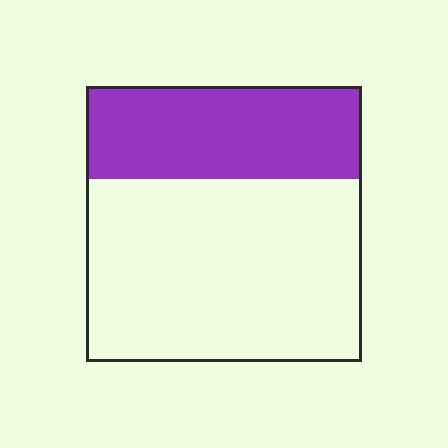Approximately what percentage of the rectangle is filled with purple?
Approximately 35%.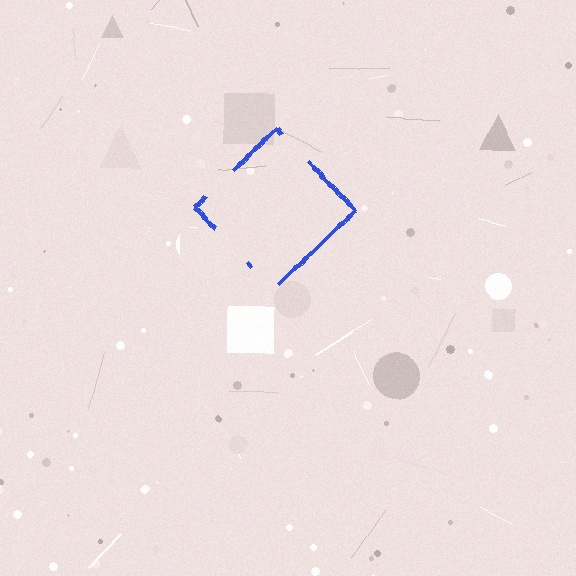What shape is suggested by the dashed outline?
The dashed outline suggests a diamond.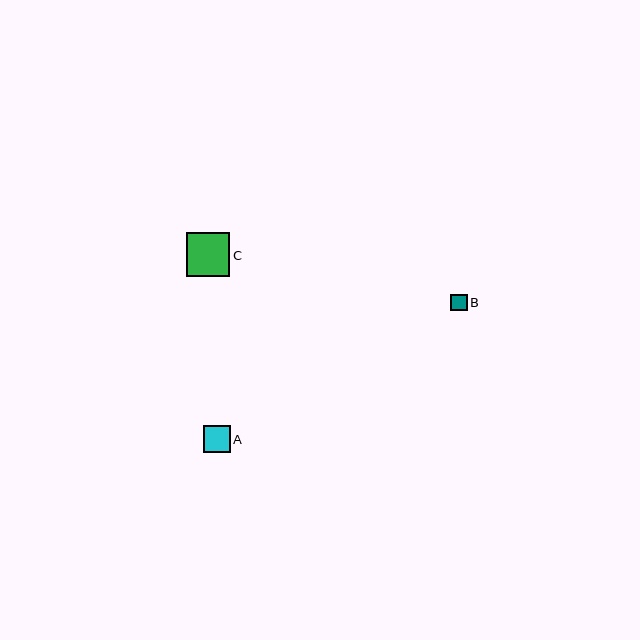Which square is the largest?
Square C is the largest with a size of approximately 44 pixels.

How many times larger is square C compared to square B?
Square C is approximately 2.7 times the size of square B.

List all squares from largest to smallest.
From largest to smallest: C, A, B.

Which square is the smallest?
Square B is the smallest with a size of approximately 16 pixels.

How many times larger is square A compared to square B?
Square A is approximately 1.7 times the size of square B.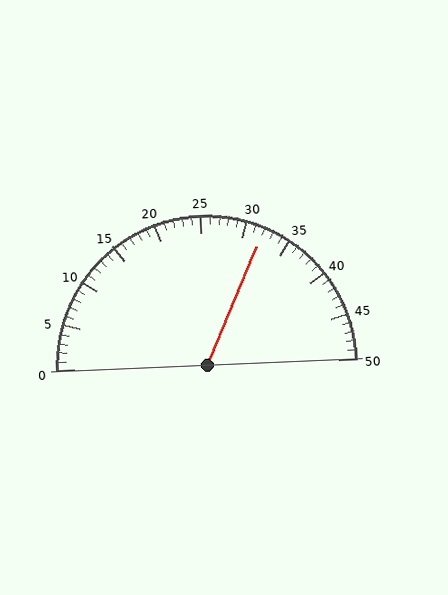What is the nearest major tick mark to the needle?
The nearest major tick mark is 30.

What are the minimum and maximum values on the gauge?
The gauge ranges from 0 to 50.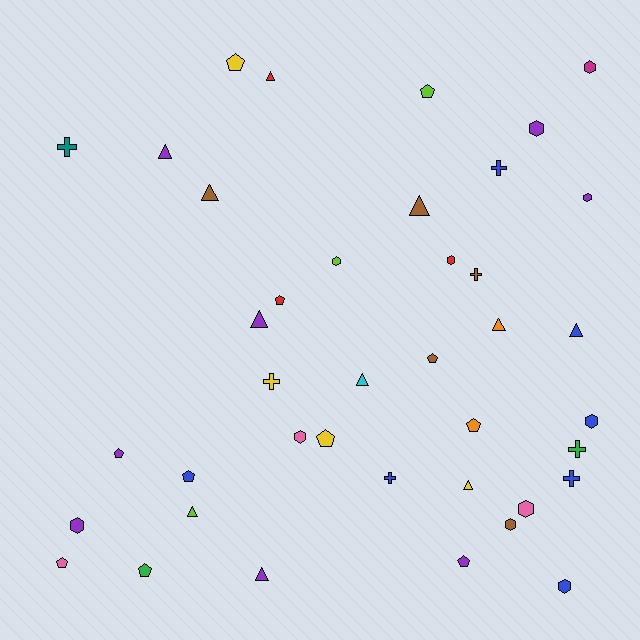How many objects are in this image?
There are 40 objects.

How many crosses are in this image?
There are 7 crosses.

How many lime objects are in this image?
There are 3 lime objects.